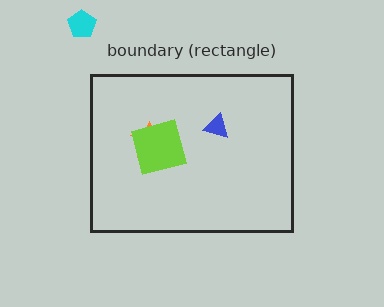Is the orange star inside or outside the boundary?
Inside.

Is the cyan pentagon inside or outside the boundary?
Outside.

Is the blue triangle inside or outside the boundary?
Inside.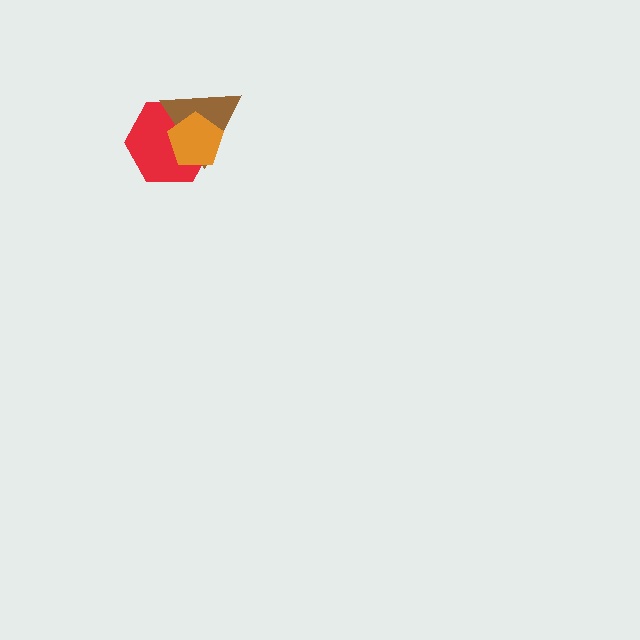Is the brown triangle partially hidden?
Yes, it is partially covered by another shape.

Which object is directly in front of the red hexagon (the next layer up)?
The brown triangle is directly in front of the red hexagon.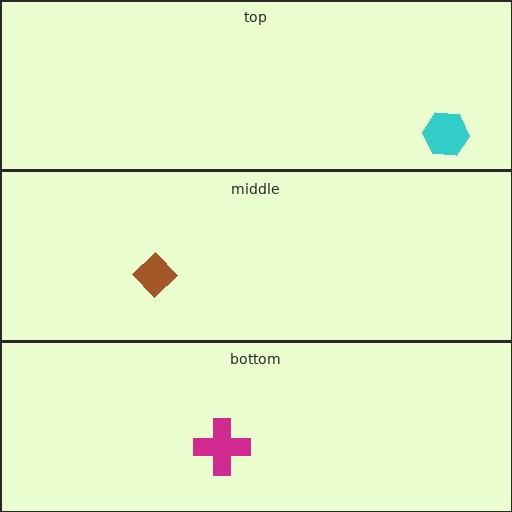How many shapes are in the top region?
1.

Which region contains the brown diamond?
The middle region.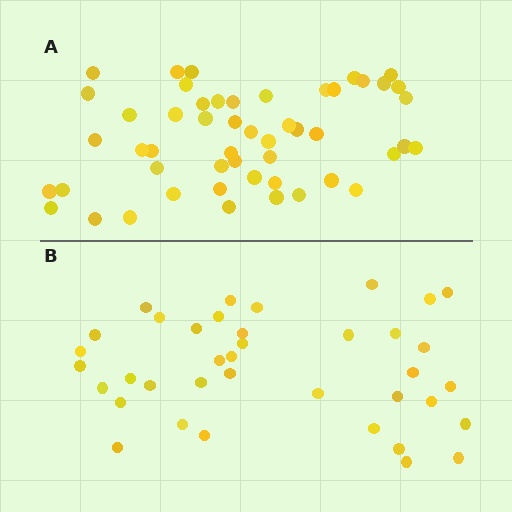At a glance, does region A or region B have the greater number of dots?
Region A (the top region) has more dots.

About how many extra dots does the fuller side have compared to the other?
Region A has approximately 15 more dots than region B.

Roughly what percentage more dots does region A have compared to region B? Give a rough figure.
About 35% more.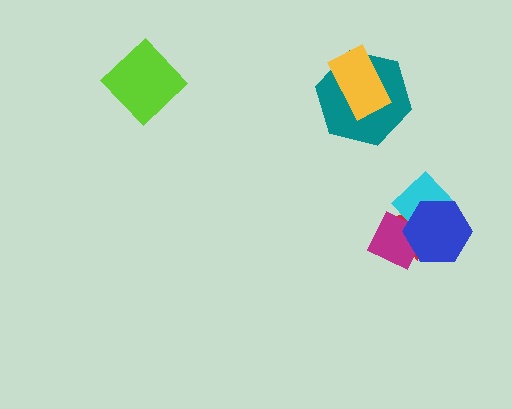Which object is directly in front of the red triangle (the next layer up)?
The cyan diamond is directly in front of the red triangle.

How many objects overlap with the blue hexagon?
3 objects overlap with the blue hexagon.